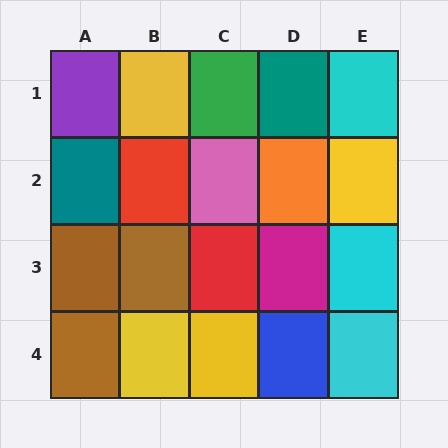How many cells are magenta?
1 cell is magenta.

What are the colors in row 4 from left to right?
Brown, yellow, yellow, blue, cyan.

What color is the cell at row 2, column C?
Pink.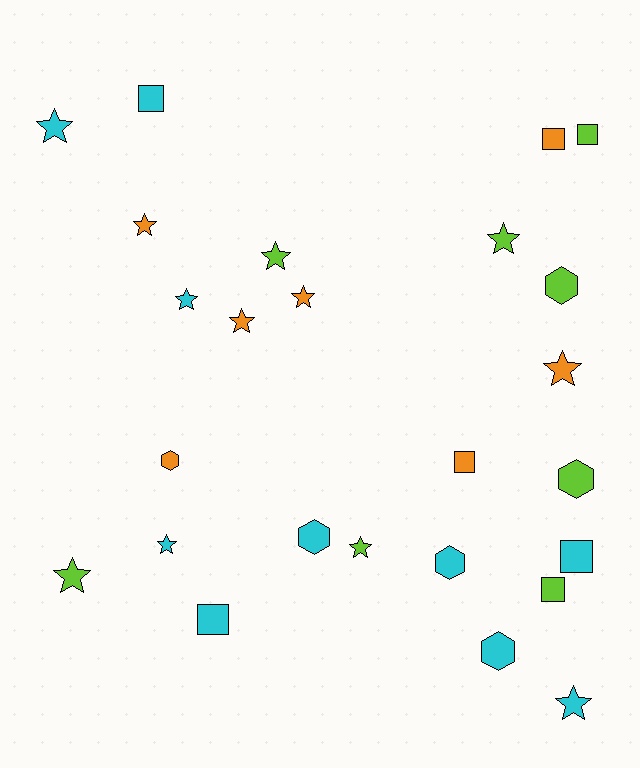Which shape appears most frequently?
Star, with 12 objects.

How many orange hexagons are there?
There is 1 orange hexagon.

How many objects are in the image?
There are 25 objects.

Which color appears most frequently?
Cyan, with 10 objects.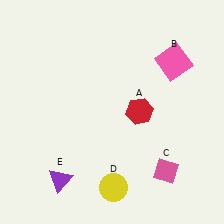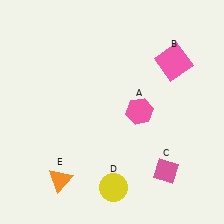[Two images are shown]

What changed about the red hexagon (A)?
In Image 1, A is red. In Image 2, it changed to pink.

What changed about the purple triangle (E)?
In Image 1, E is purple. In Image 2, it changed to orange.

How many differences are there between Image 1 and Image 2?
There are 2 differences between the two images.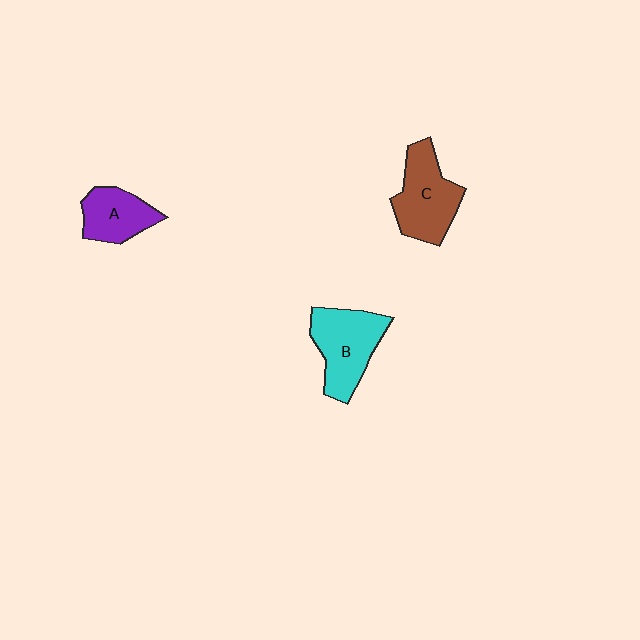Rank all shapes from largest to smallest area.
From largest to smallest: B (cyan), C (brown), A (purple).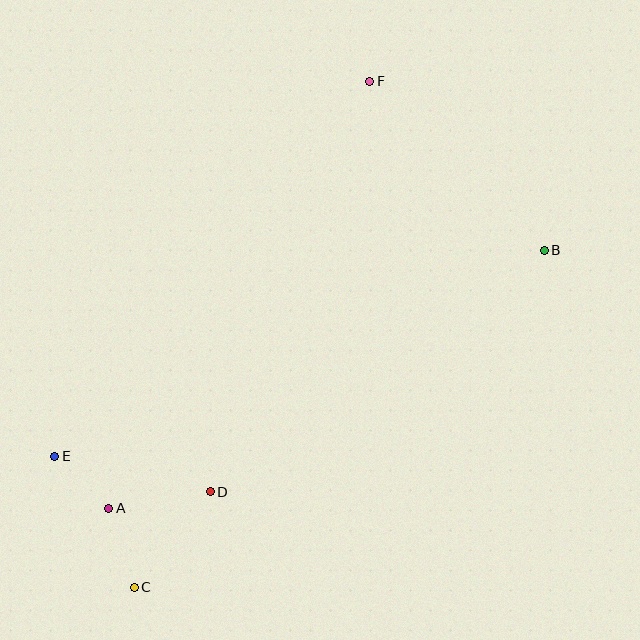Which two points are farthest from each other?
Points C and F are farthest from each other.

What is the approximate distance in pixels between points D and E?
The distance between D and E is approximately 159 pixels.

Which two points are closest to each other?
Points A and E are closest to each other.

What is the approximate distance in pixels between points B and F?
The distance between B and F is approximately 243 pixels.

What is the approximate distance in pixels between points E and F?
The distance between E and F is approximately 490 pixels.